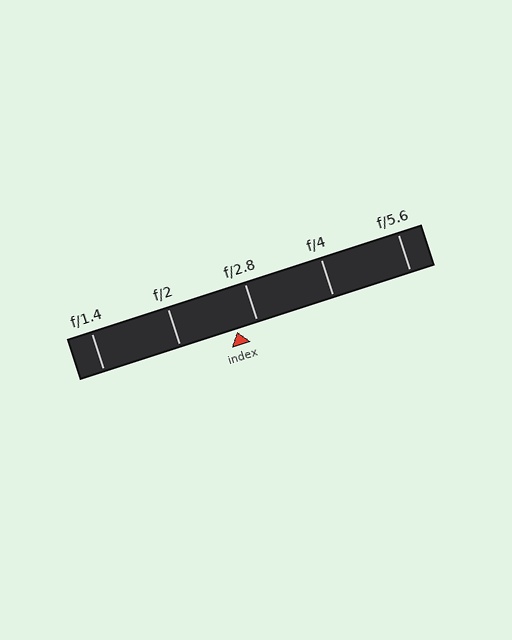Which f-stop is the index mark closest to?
The index mark is closest to f/2.8.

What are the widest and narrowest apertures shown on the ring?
The widest aperture shown is f/1.4 and the narrowest is f/5.6.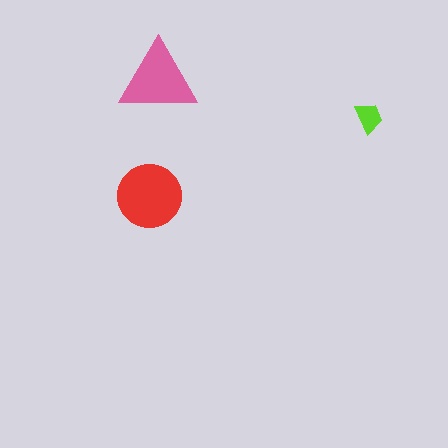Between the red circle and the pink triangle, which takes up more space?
The red circle.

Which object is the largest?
The red circle.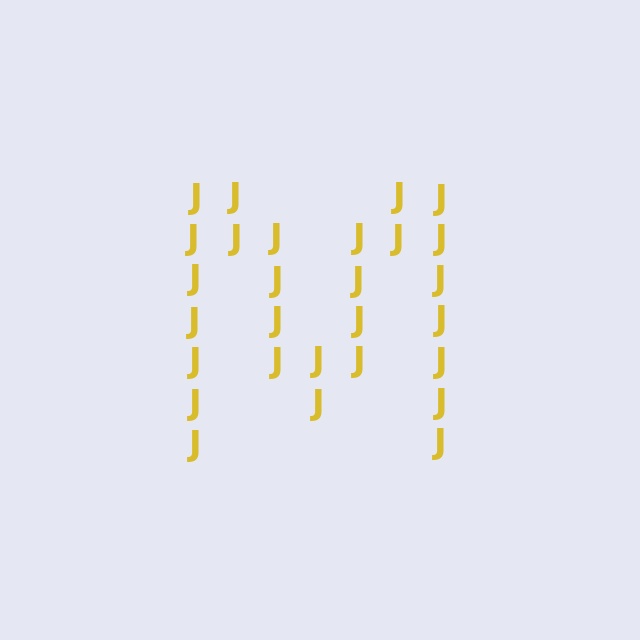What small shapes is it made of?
It is made of small letter J's.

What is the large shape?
The large shape is the letter M.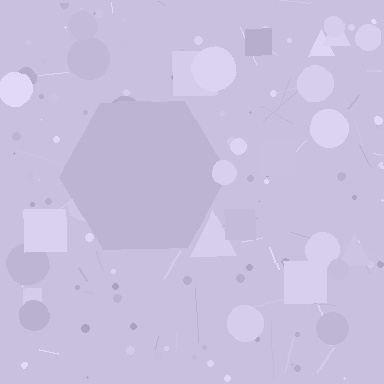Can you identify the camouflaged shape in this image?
The camouflaged shape is a hexagon.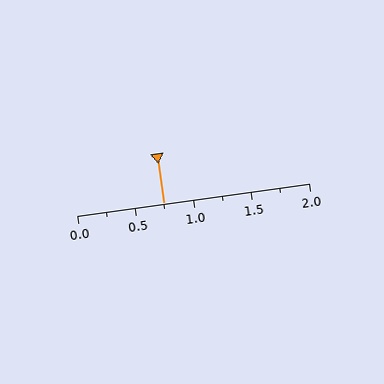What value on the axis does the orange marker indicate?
The marker indicates approximately 0.75.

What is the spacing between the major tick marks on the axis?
The major ticks are spaced 0.5 apart.